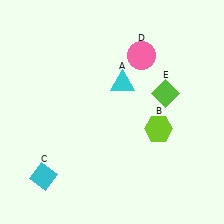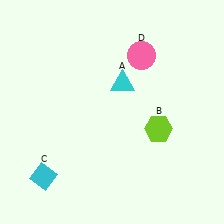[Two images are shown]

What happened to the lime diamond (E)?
The lime diamond (E) was removed in Image 2. It was in the top-right area of Image 1.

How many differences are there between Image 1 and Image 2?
There is 1 difference between the two images.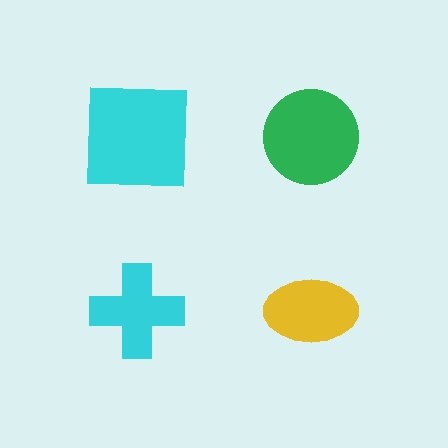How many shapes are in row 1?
2 shapes.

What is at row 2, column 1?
A cyan cross.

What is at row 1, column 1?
A cyan square.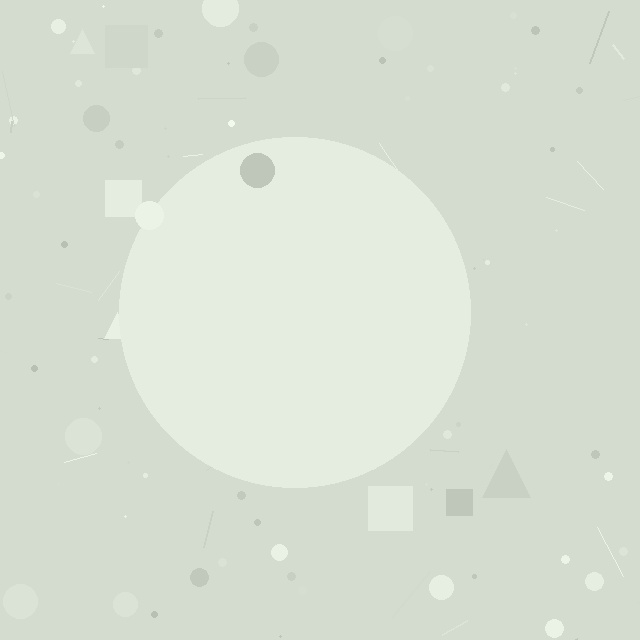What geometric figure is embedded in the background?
A circle is embedded in the background.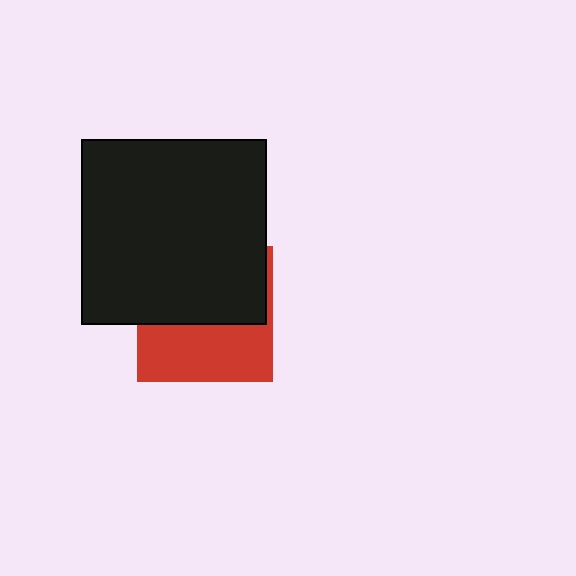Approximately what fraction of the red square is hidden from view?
Roughly 56% of the red square is hidden behind the black square.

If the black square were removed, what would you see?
You would see the complete red square.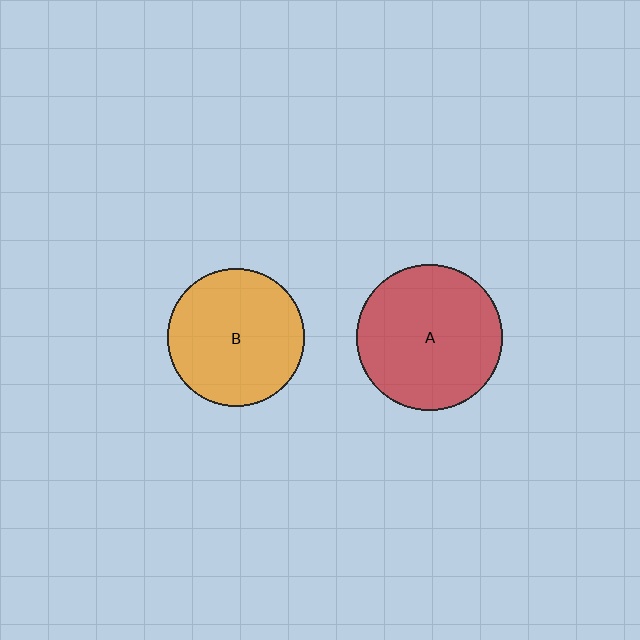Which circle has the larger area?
Circle A (red).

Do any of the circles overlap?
No, none of the circles overlap.